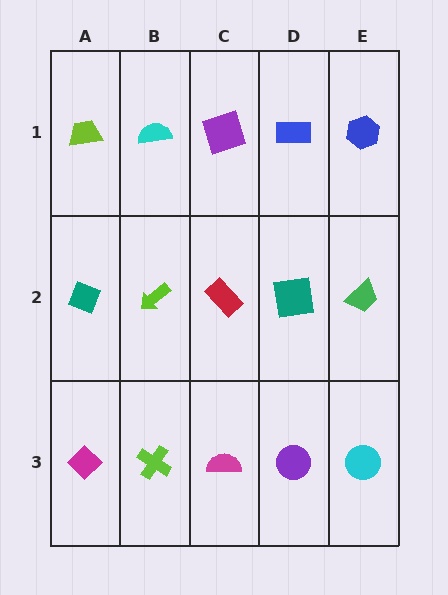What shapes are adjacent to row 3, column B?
A lime arrow (row 2, column B), a magenta diamond (row 3, column A), a magenta semicircle (row 3, column C).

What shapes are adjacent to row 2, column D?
A blue rectangle (row 1, column D), a purple circle (row 3, column D), a red rectangle (row 2, column C), a green trapezoid (row 2, column E).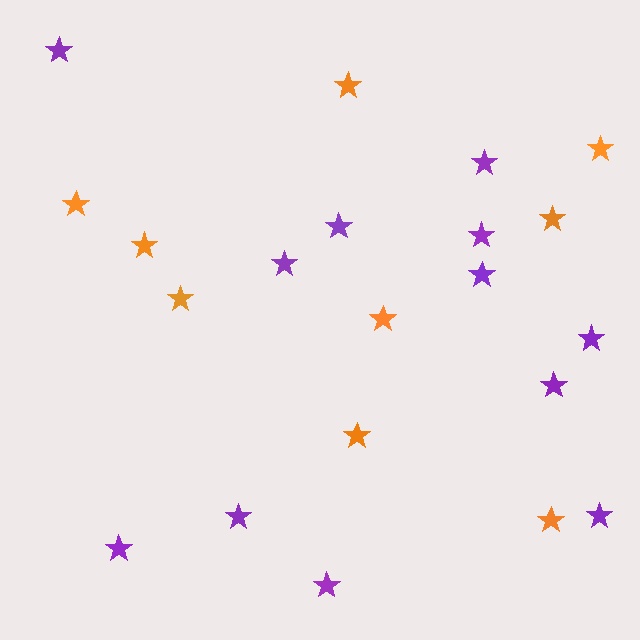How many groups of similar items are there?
There are 2 groups: one group of orange stars (9) and one group of purple stars (12).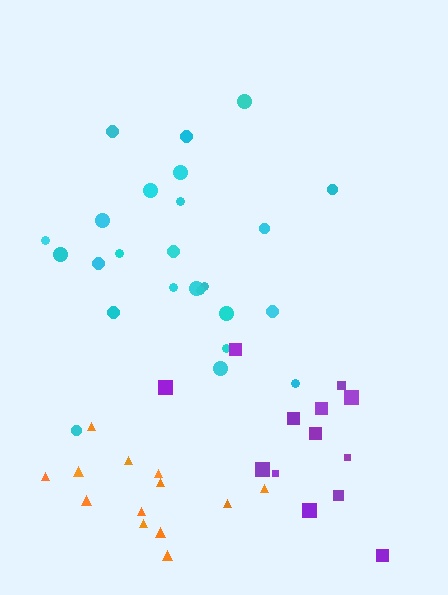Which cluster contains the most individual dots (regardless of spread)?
Cyan (25).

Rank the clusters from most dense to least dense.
cyan, orange, purple.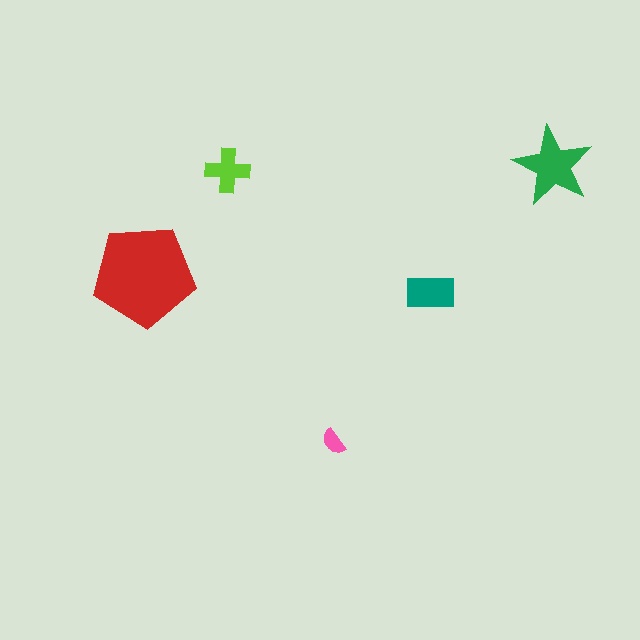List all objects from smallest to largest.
The pink semicircle, the lime cross, the teal rectangle, the green star, the red pentagon.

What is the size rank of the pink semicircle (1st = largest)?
5th.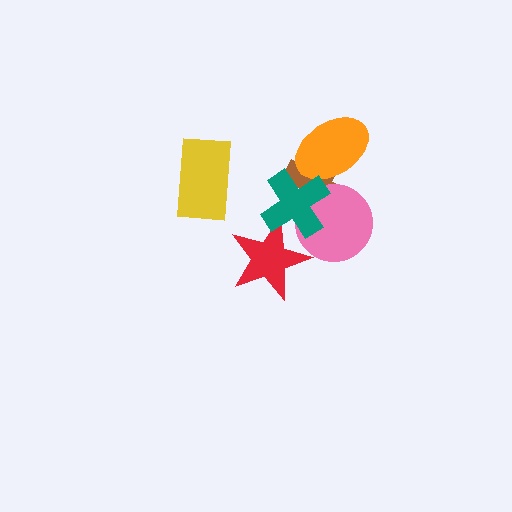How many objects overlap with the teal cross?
4 objects overlap with the teal cross.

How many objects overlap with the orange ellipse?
2 objects overlap with the orange ellipse.